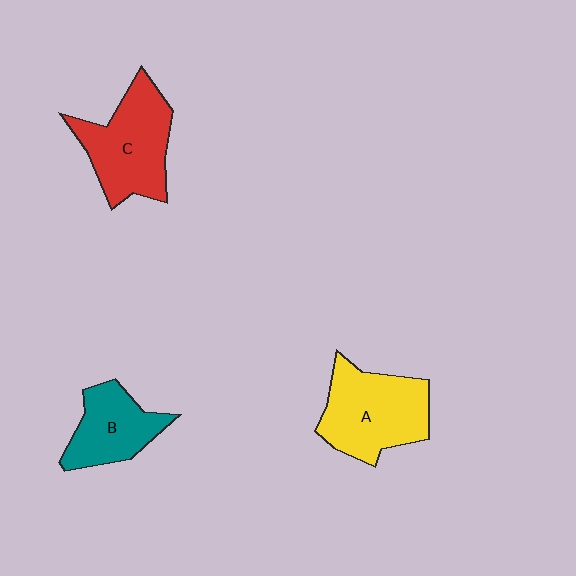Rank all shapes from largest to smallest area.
From largest to smallest: A (yellow), C (red), B (teal).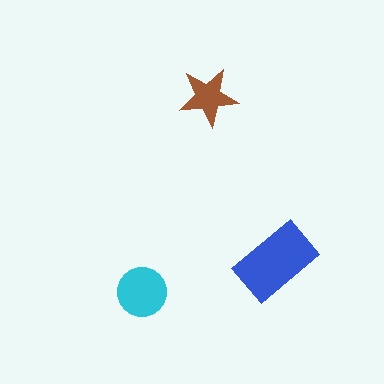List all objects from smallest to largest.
The brown star, the cyan circle, the blue rectangle.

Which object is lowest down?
The cyan circle is bottommost.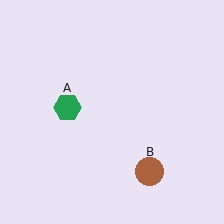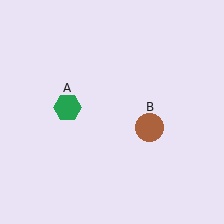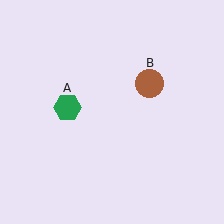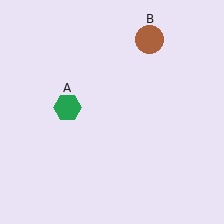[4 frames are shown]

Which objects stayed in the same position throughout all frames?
Green hexagon (object A) remained stationary.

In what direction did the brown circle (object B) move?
The brown circle (object B) moved up.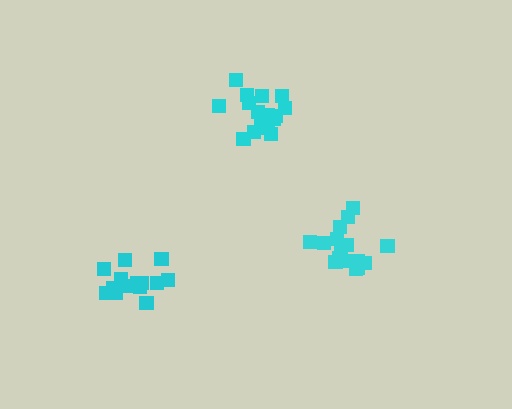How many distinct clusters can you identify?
There are 3 distinct clusters.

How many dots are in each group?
Group 1: 17 dots, Group 2: 17 dots, Group 3: 15 dots (49 total).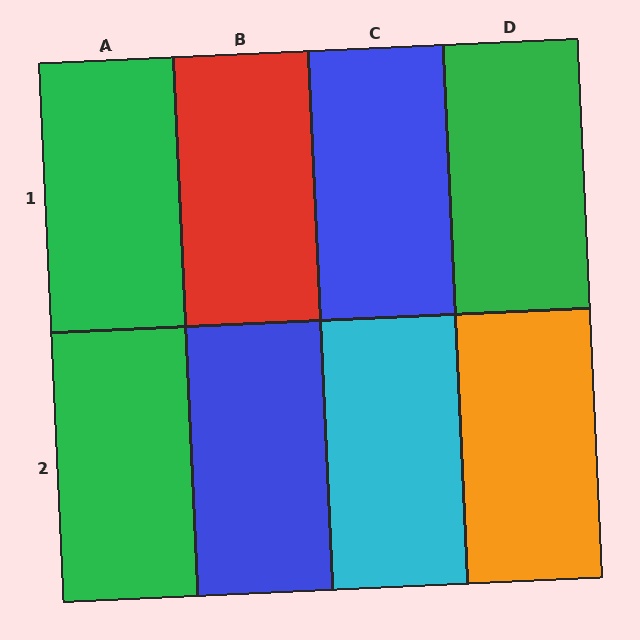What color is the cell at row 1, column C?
Blue.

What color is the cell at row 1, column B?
Red.